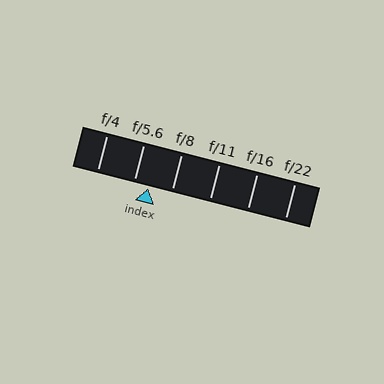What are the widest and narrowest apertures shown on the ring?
The widest aperture shown is f/4 and the narrowest is f/22.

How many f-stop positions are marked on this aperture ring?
There are 6 f-stop positions marked.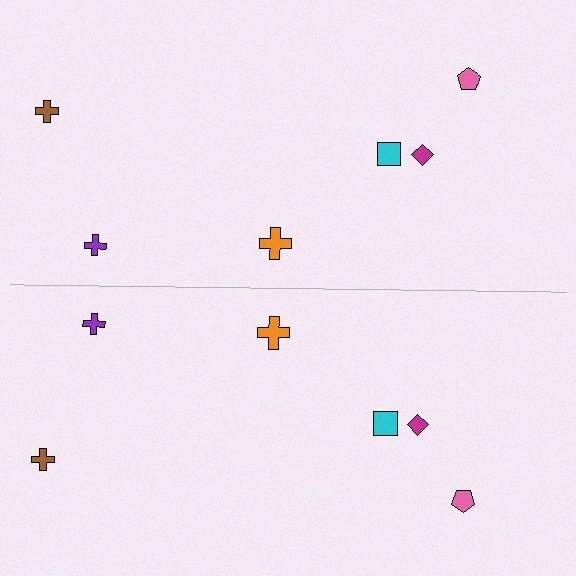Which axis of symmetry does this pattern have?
The pattern has a horizontal axis of symmetry running through the center of the image.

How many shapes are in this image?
There are 12 shapes in this image.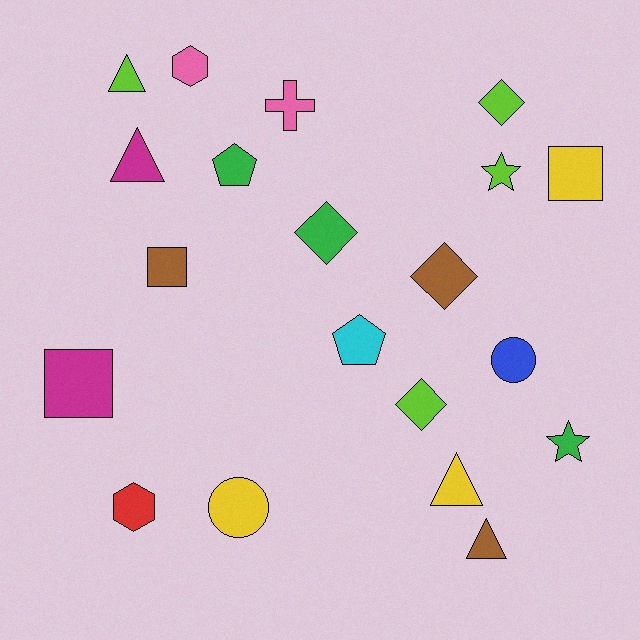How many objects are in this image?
There are 20 objects.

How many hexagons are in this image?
There are 2 hexagons.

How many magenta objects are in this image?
There are 2 magenta objects.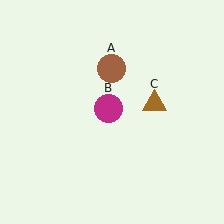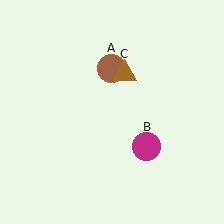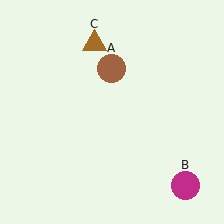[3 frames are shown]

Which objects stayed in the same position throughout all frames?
Brown circle (object A) remained stationary.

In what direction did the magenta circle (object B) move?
The magenta circle (object B) moved down and to the right.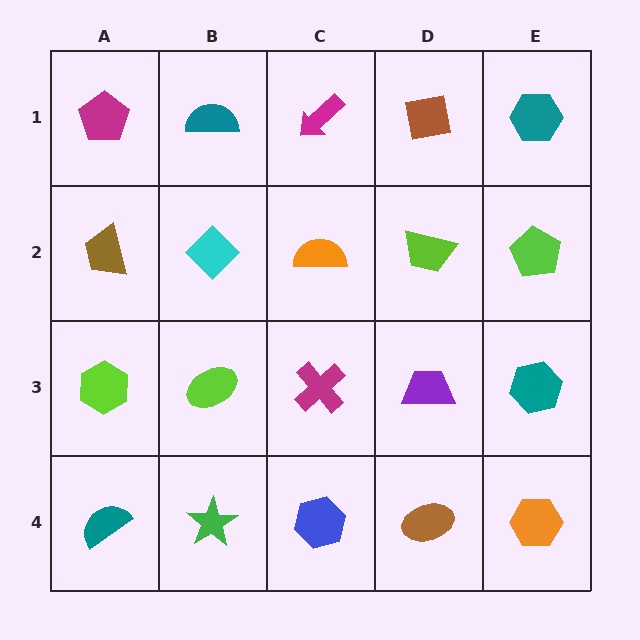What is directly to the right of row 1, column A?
A teal semicircle.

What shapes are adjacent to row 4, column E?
A teal hexagon (row 3, column E), a brown ellipse (row 4, column D).